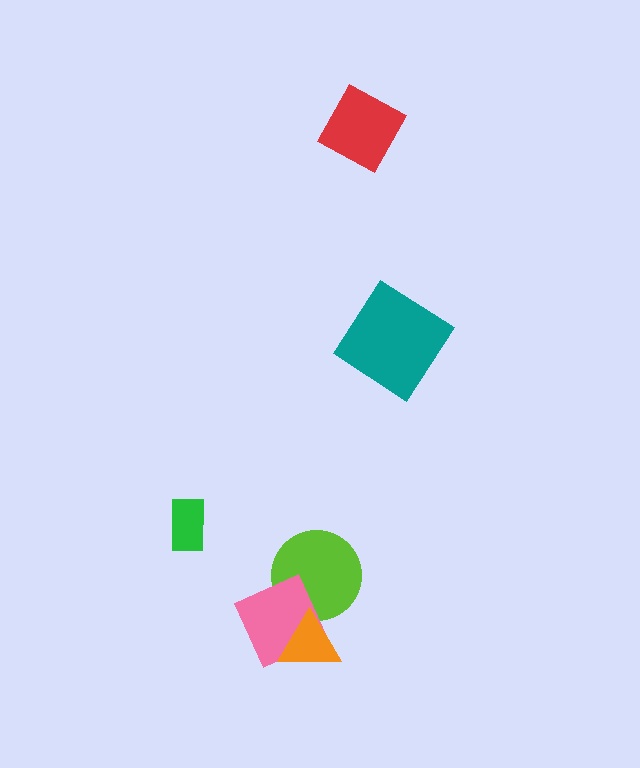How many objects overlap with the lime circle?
2 objects overlap with the lime circle.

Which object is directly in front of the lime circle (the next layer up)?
The pink diamond is directly in front of the lime circle.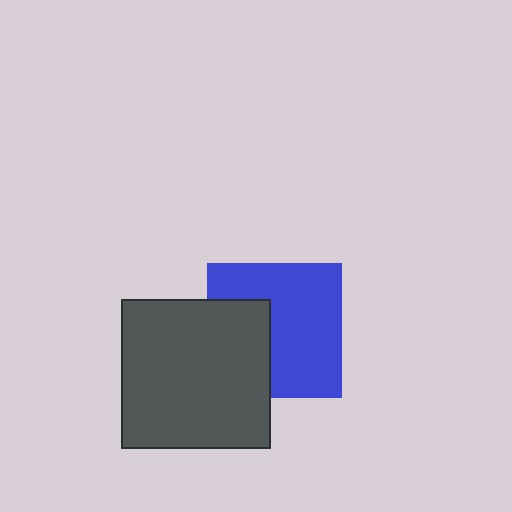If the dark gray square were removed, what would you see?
You would see the complete blue square.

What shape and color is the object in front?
The object in front is a dark gray square.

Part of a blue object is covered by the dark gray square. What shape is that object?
It is a square.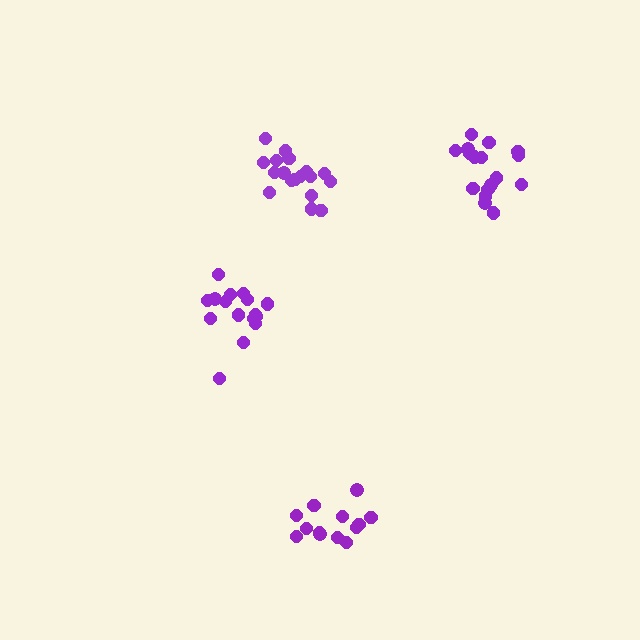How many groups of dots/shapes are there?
There are 4 groups.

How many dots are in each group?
Group 1: 13 dots, Group 2: 19 dots, Group 3: 17 dots, Group 4: 16 dots (65 total).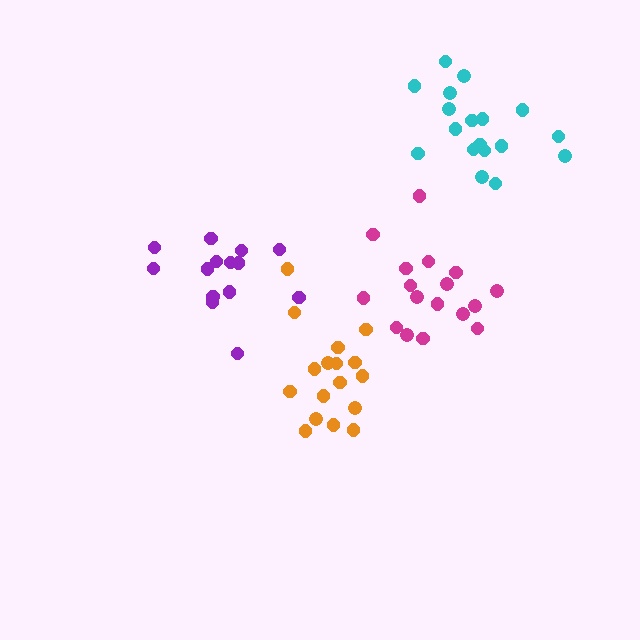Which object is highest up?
The cyan cluster is topmost.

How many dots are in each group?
Group 1: 18 dots, Group 2: 17 dots, Group 3: 17 dots, Group 4: 14 dots (66 total).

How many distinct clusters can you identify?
There are 4 distinct clusters.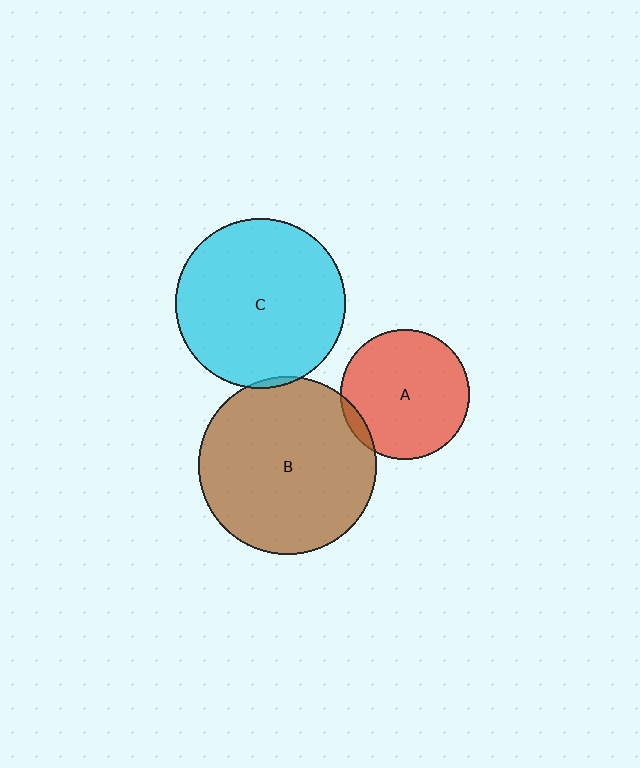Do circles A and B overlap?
Yes.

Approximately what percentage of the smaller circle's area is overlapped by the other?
Approximately 5%.